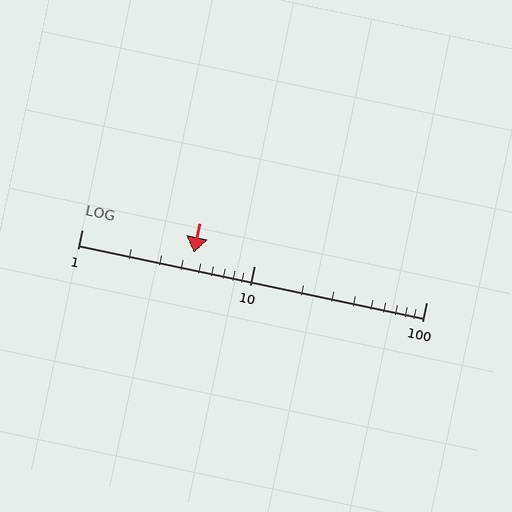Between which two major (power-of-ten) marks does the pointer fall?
The pointer is between 1 and 10.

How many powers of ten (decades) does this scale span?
The scale spans 2 decades, from 1 to 100.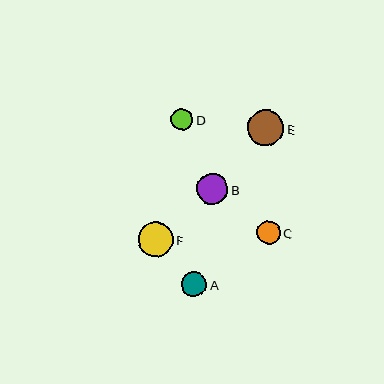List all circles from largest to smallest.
From largest to smallest: E, F, B, A, C, D.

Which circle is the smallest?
Circle D is the smallest with a size of approximately 22 pixels.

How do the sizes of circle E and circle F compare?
Circle E and circle F are approximately the same size.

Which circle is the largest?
Circle E is the largest with a size of approximately 36 pixels.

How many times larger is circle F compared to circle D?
Circle F is approximately 1.6 times the size of circle D.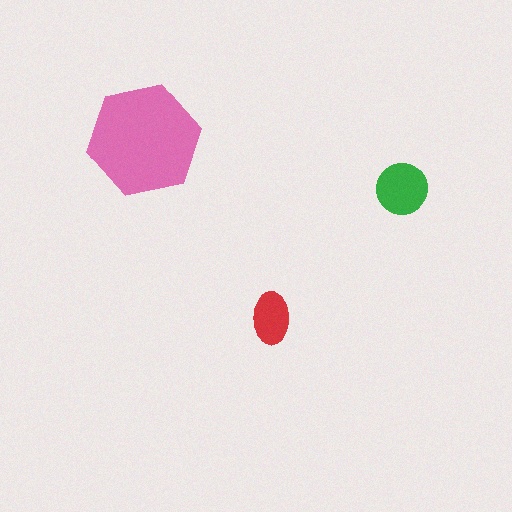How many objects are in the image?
There are 3 objects in the image.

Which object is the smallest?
The red ellipse.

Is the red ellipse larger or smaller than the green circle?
Smaller.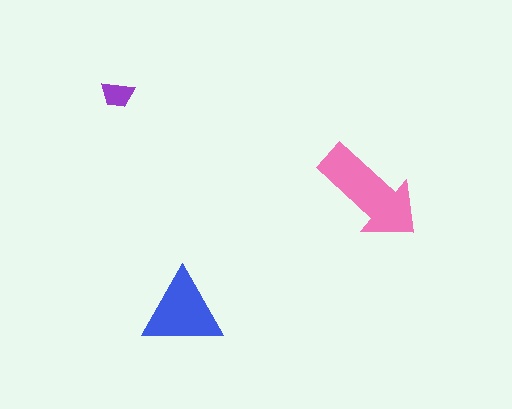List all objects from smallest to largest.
The purple trapezoid, the blue triangle, the pink arrow.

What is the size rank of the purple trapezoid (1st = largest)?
3rd.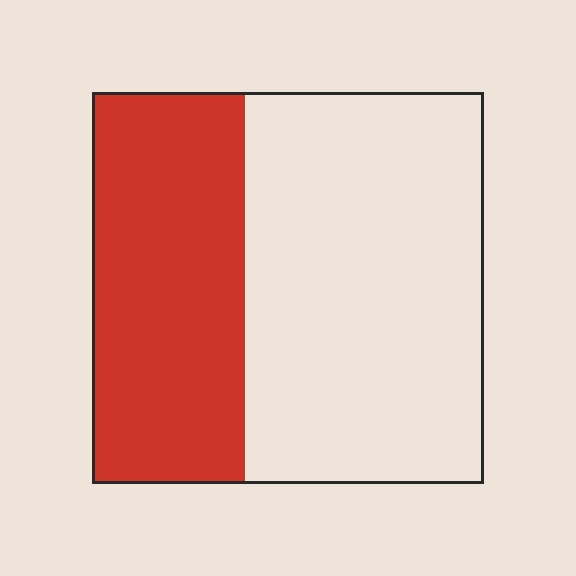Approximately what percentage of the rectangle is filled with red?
Approximately 40%.